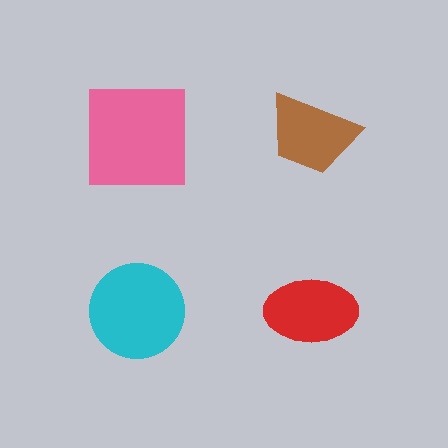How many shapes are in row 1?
2 shapes.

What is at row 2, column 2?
A red ellipse.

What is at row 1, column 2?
A brown trapezoid.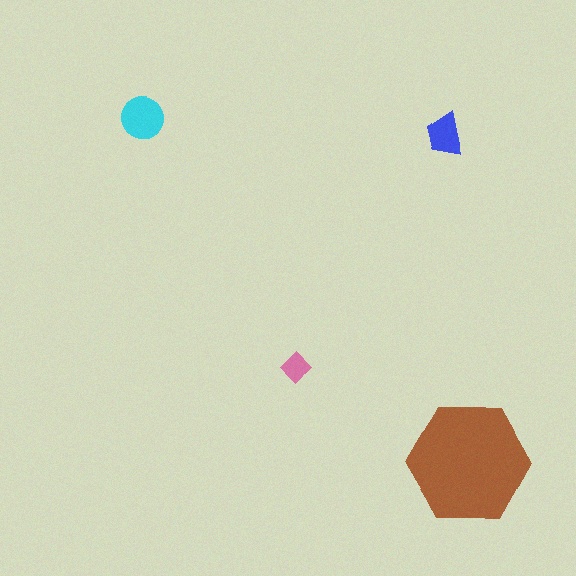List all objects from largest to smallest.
The brown hexagon, the cyan circle, the blue trapezoid, the pink diamond.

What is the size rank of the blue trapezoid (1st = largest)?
3rd.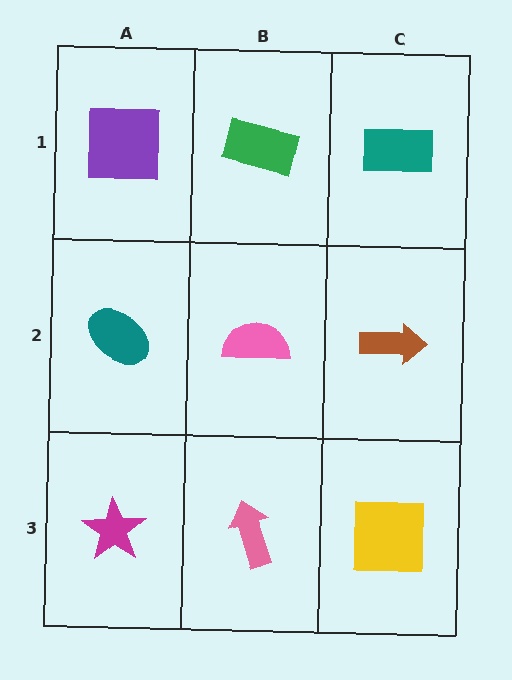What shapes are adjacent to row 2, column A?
A purple square (row 1, column A), a magenta star (row 3, column A), a pink semicircle (row 2, column B).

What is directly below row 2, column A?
A magenta star.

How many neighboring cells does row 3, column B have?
3.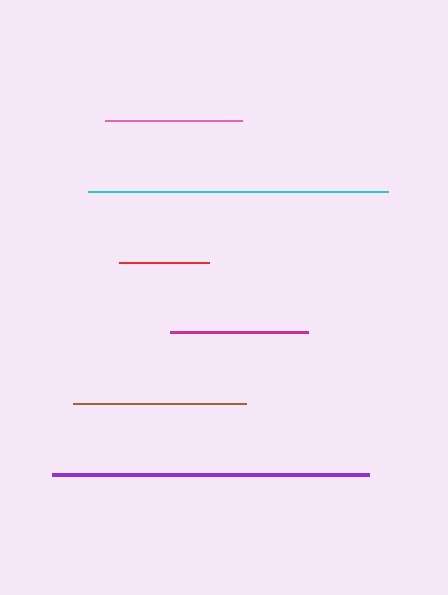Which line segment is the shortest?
The red line is the shortest at approximately 90 pixels.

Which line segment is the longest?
The purple line is the longest at approximately 316 pixels.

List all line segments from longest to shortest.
From longest to shortest: purple, cyan, brown, magenta, pink, red.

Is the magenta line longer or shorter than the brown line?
The brown line is longer than the magenta line.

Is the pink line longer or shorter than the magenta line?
The magenta line is longer than the pink line.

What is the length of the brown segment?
The brown segment is approximately 173 pixels long.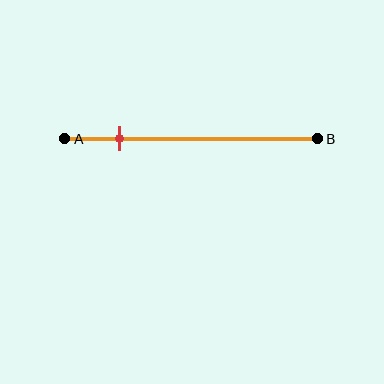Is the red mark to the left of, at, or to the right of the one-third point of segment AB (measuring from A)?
The red mark is to the left of the one-third point of segment AB.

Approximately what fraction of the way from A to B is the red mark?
The red mark is approximately 20% of the way from A to B.